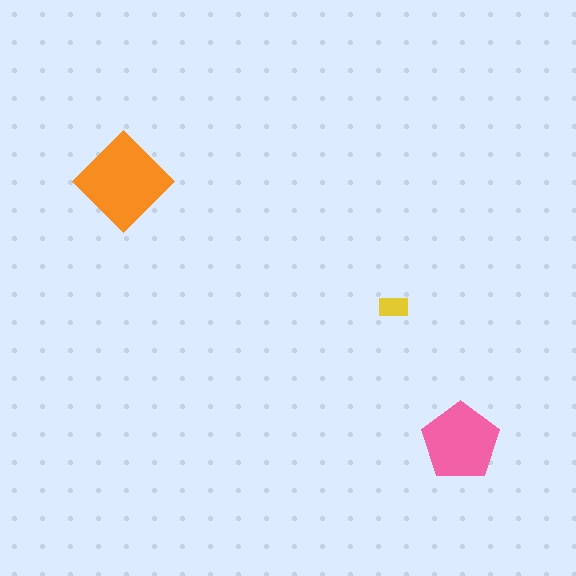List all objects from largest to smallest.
The orange diamond, the pink pentagon, the yellow rectangle.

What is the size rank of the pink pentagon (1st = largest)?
2nd.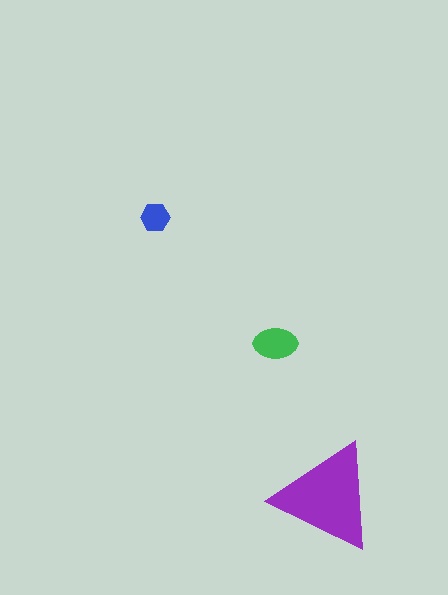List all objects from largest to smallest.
The purple triangle, the green ellipse, the blue hexagon.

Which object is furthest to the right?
The purple triangle is rightmost.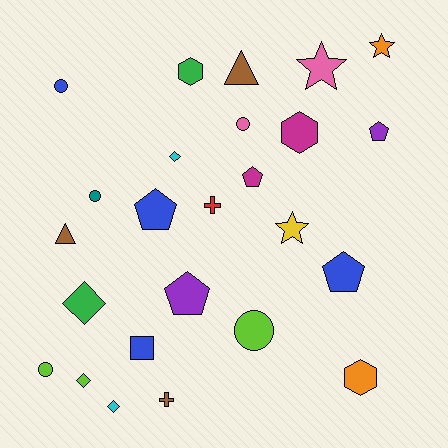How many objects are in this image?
There are 25 objects.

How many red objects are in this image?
There is 1 red object.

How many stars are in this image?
There are 3 stars.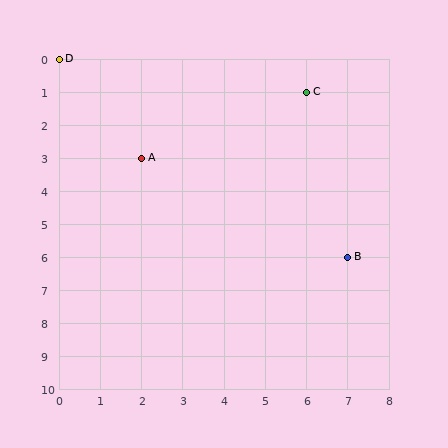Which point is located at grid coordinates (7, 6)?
Point B is at (7, 6).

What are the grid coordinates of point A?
Point A is at grid coordinates (2, 3).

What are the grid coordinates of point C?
Point C is at grid coordinates (6, 1).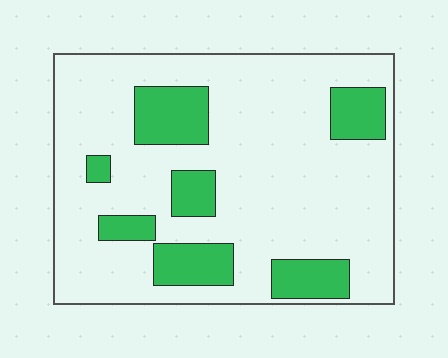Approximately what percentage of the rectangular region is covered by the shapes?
Approximately 20%.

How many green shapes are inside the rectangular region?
7.